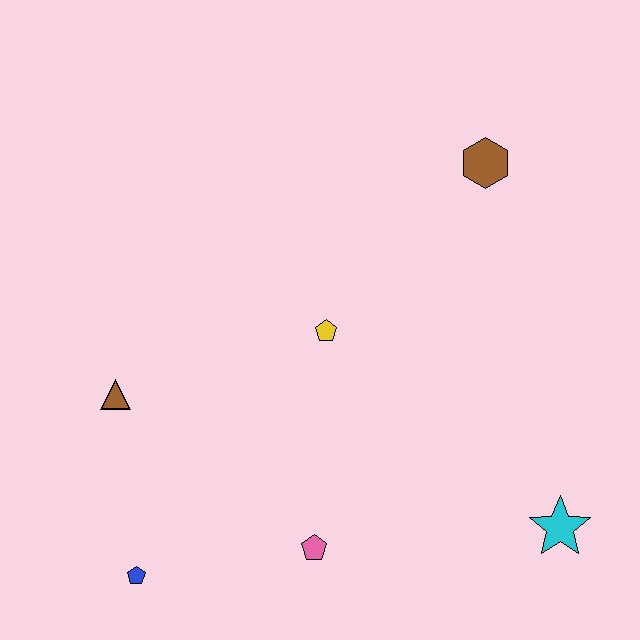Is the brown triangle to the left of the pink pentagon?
Yes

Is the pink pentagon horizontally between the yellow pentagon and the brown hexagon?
No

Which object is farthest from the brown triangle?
The cyan star is farthest from the brown triangle.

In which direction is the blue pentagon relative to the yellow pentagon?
The blue pentagon is below the yellow pentagon.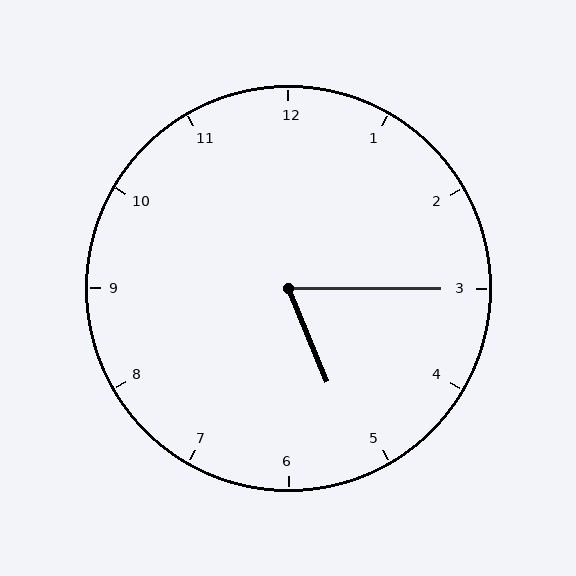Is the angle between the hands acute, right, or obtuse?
It is acute.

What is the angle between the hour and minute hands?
Approximately 68 degrees.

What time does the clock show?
5:15.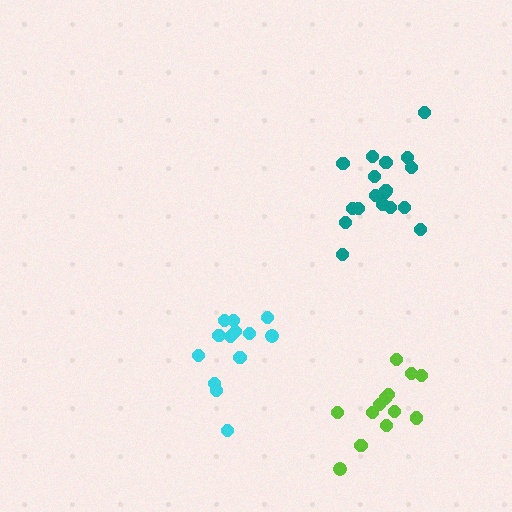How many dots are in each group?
Group 1: 13 dots, Group 2: 18 dots, Group 3: 13 dots (44 total).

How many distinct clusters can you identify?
There are 3 distinct clusters.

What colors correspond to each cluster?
The clusters are colored: lime, teal, cyan.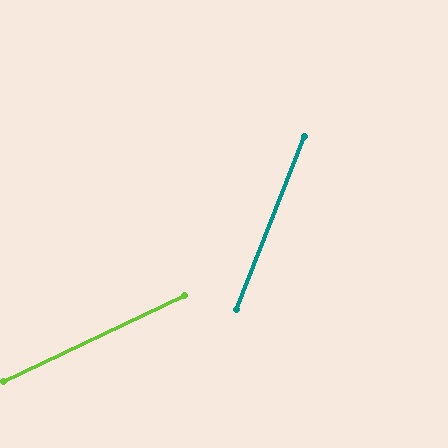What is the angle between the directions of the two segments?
Approximately 43 degrees.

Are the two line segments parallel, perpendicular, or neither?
Neither parallel nor perpendicular — they differ by about 43°.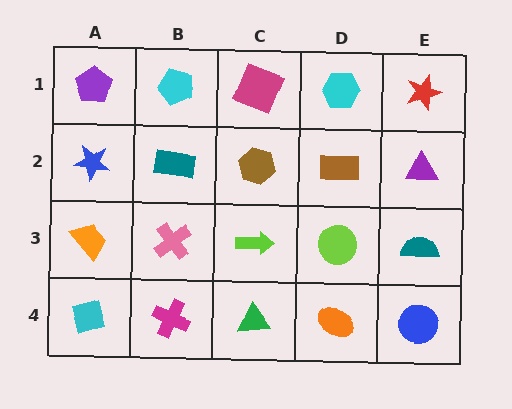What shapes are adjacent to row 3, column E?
A purple triangle (row 2, column E), a blue circle (row 4, column E), a lime circle (row 3, column D).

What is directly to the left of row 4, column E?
An orange ellipse.